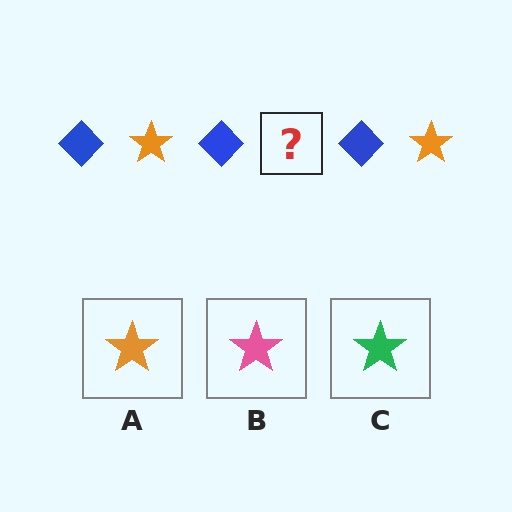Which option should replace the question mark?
Option A.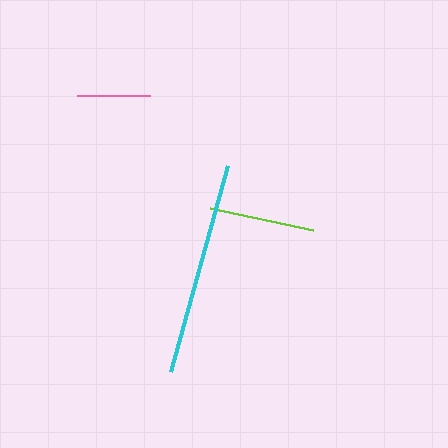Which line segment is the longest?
The cyan line is the longest at approximately 214 pixels.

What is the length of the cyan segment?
The cyan segment is approximately 214 pixels long.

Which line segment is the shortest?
The pink line is the shortest at approximately 73 pixels.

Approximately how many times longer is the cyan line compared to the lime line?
The cyan line is approximately 2.0 times the length of the lime line.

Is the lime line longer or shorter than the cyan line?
The cyan line is longer than the lime line.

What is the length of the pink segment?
The pink segment is approximately 73 pixels long.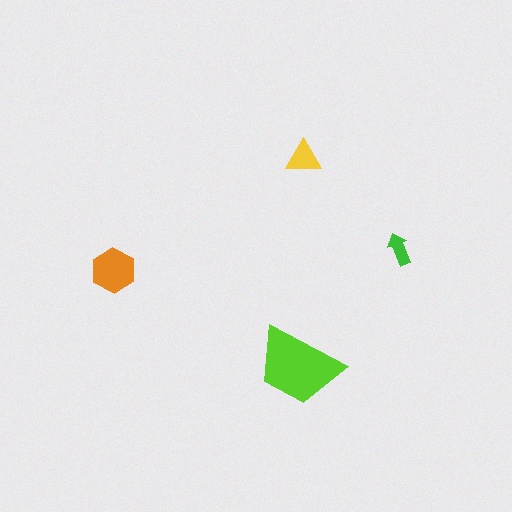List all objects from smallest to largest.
The green arrow, the yellow triangle, the orange hexagon, the lime trapezoid.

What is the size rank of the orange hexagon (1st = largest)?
2nd.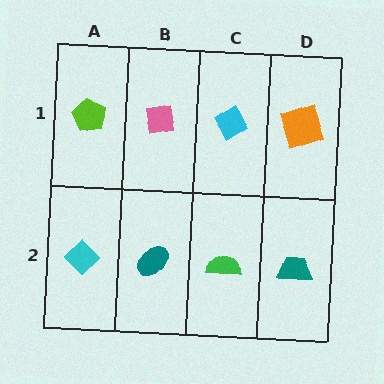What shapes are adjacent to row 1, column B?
A teal ellipse (row 2, column B), a lime pentagon (row 1, column A), a cyan diamond (row 1, column C).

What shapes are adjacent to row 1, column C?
A green semicircle (row 2, column C), a pink square (row 1, column B), an orange square (row 1, column D).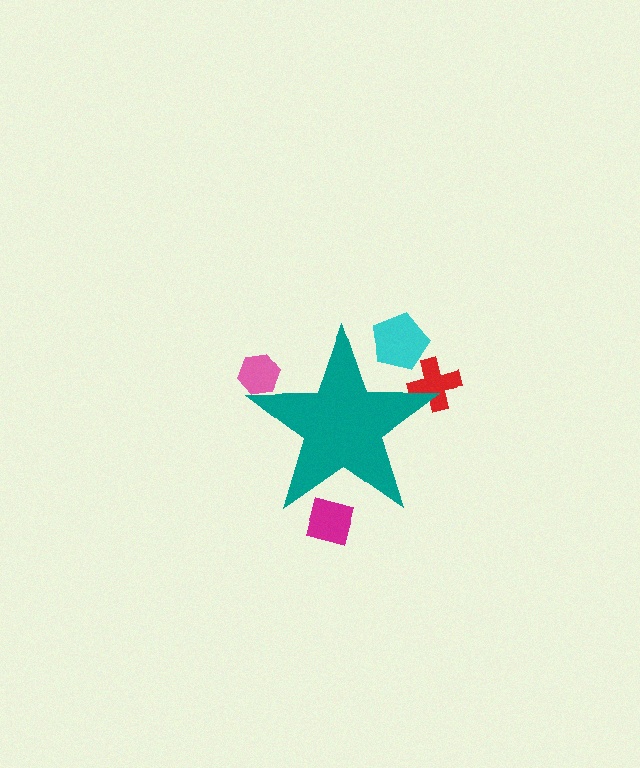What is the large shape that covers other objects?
A teal star.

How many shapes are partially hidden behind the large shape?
4 shapes are partially hidden.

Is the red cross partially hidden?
Yes, the red cross is partially hidden behind the teal star.